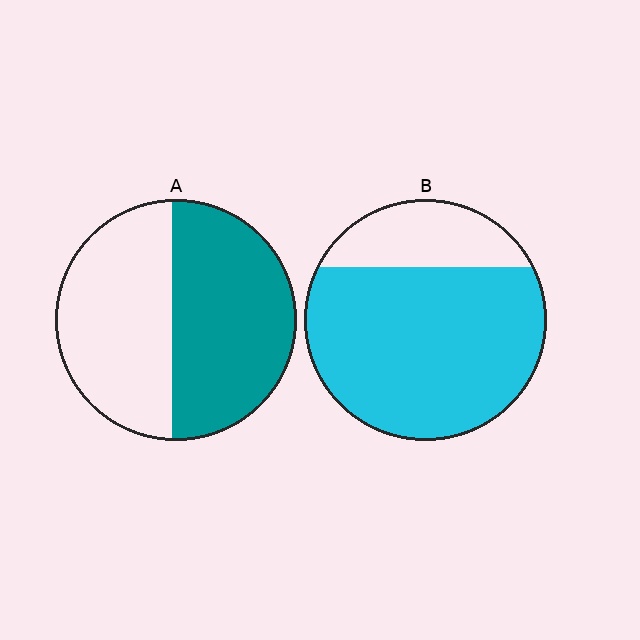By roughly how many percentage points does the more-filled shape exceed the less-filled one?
By roughly 25 percentage points (B over A).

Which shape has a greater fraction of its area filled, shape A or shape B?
Shape B.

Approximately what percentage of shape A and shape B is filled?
A is approximately 50% and B is approximately 75%.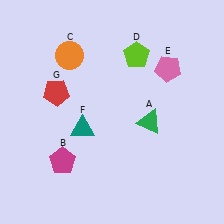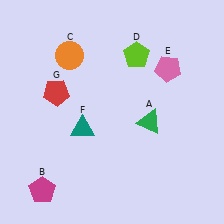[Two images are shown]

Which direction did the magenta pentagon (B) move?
The magenta pentagon (B) moved down.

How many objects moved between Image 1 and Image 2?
1 object moved between the two images.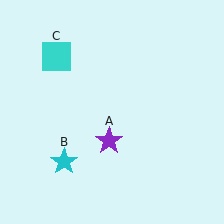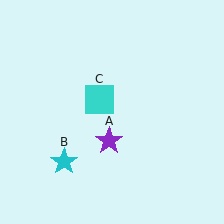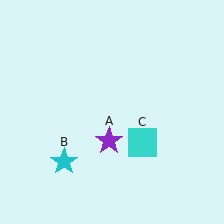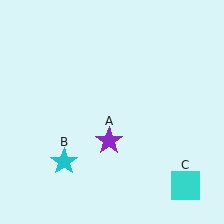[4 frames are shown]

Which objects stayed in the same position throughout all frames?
Purple star (object A) and cyan star (object B) remained stationary.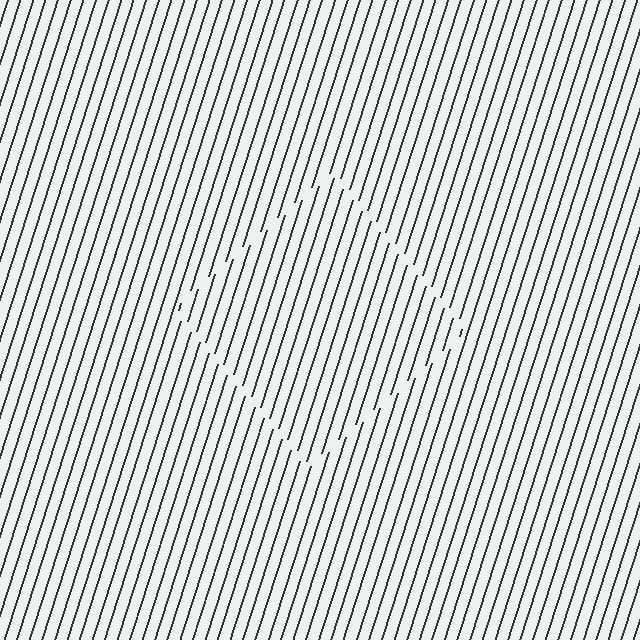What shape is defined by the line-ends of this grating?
An illusory square. The interior of the shape contains the same grating, shifted by half a period — the contour is defined by the phase discontinuity where line-ends from the inner and outer gratings abut.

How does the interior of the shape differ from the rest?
The interior of the shape contains the same grating, shifted by half a period — the contour is defined by the phase discontinuity where line-ends from the inner and outer gratings abut.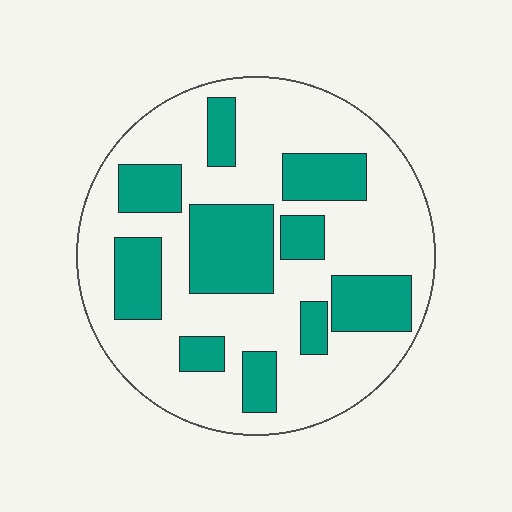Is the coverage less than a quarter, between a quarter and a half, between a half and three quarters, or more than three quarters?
Between a quarter and a half.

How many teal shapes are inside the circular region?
10.